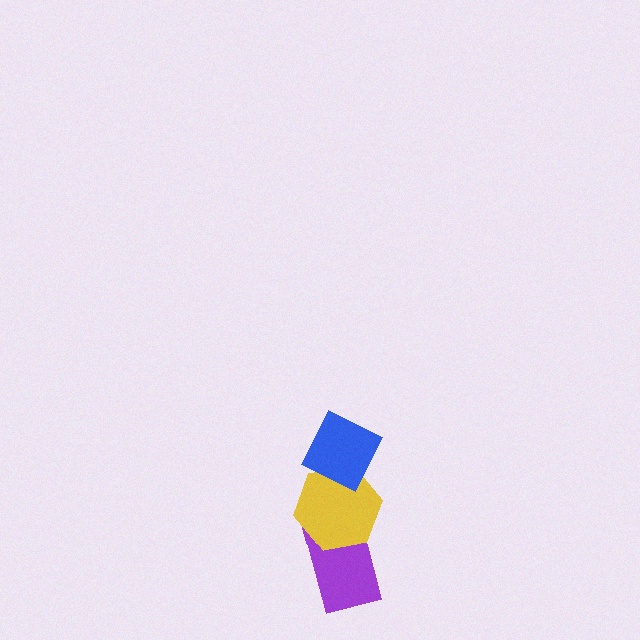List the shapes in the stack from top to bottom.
From top to bottom: the blue diamond, the yellow hexagon, the purple rectangle.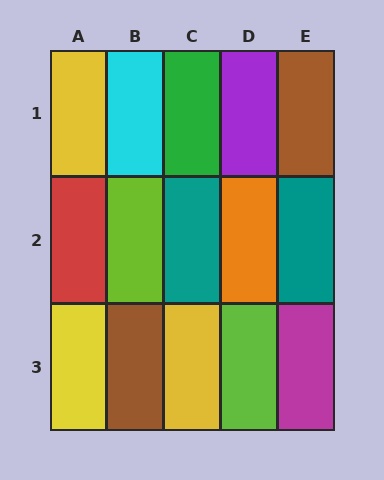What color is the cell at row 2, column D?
Orange.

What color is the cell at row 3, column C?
Yellow.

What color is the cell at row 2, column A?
Red.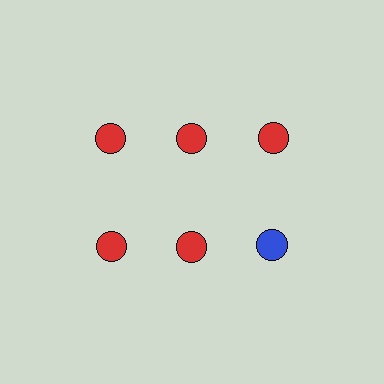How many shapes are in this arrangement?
There are 6 shapes arranged in a grid pattern.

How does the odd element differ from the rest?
It has a different color: blue instead of red.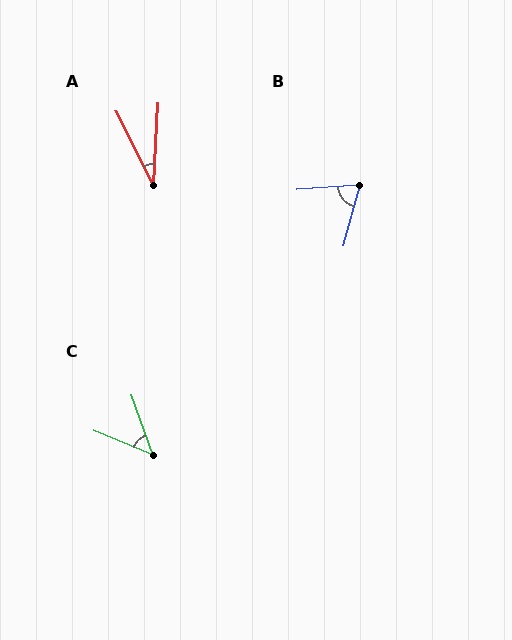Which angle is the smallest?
A, at approximately 30 degrees.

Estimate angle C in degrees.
Approximately 48 degrees.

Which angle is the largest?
B, at approximately 71 degrees.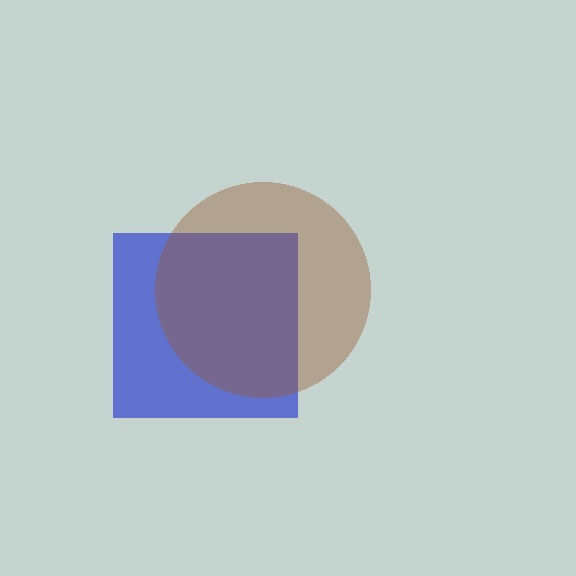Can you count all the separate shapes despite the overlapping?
Yes, there are 2 separate shapes.